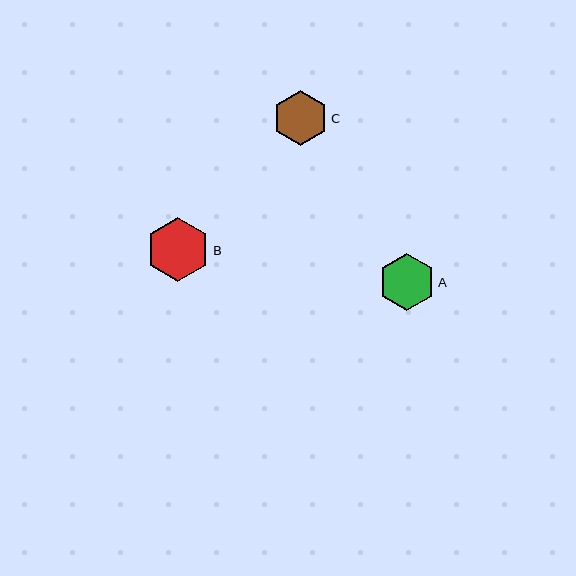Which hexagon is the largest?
Hexagon B is the largest with a size of approximately 64 pixels.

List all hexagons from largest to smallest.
From largest to smallest: B, A, C.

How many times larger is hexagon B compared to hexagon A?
Hexagon B is approximately 1.1 times the size of hexagon A.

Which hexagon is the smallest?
Hexagon C is the smallest with a size of approximately 55 pixels.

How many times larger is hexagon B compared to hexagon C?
Hexagon B is approximately 1.2 times the size of hexagon C.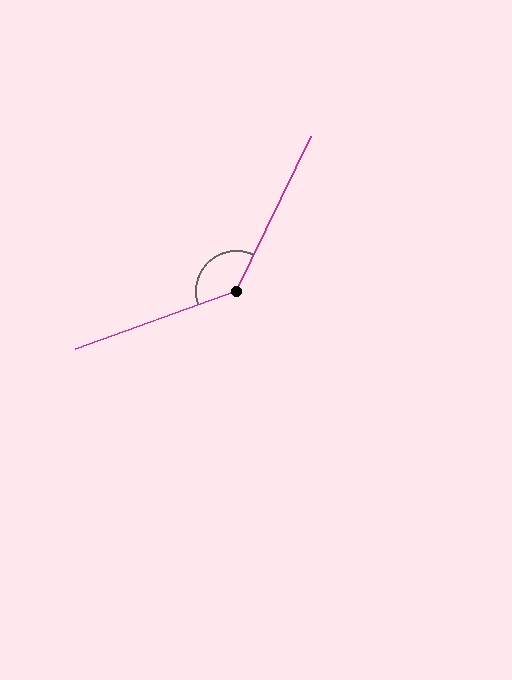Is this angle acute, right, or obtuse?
It is obtuse.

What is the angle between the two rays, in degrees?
Approximately 136 degrees.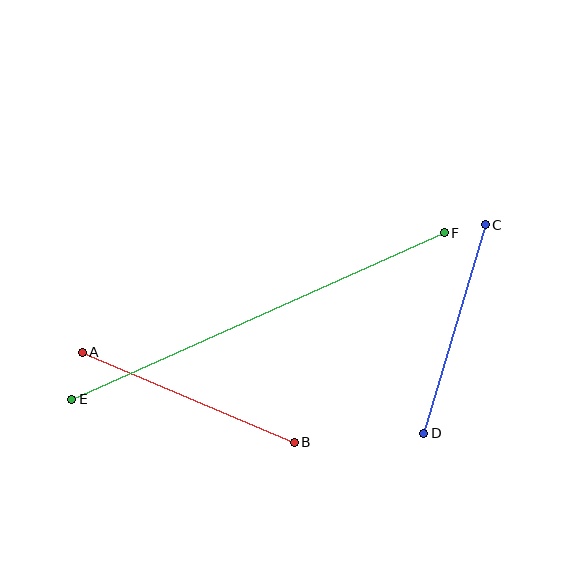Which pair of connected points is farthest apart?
Points E and F are farthest apart.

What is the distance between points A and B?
The distance is approximately 230 pixels.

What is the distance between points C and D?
The distance is approximately 217 pixels.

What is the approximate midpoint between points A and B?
The midpoint is at approximately (188, 397) pixels.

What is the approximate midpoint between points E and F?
The midpoint is at approximately (258, 316) pixels.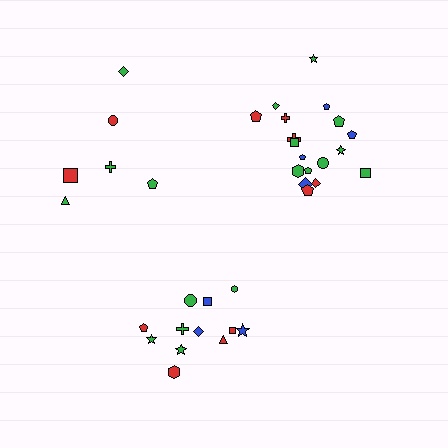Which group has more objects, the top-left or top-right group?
The top-right group.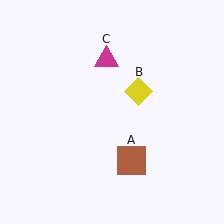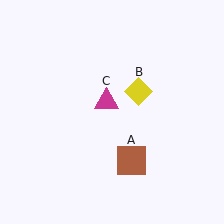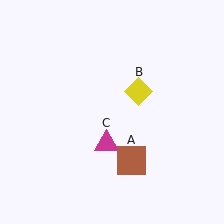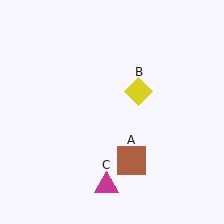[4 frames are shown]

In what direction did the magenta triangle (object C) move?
The magenta triangle (object C) moved down.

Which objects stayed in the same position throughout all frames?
Brown square (object A) and yellow diamond (object B) remained stationary.